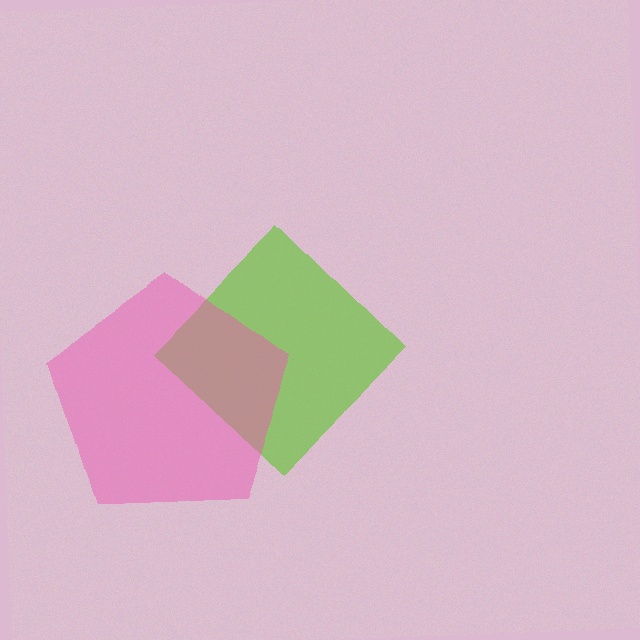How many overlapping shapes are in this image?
There are 2 overlapping shapes in the image.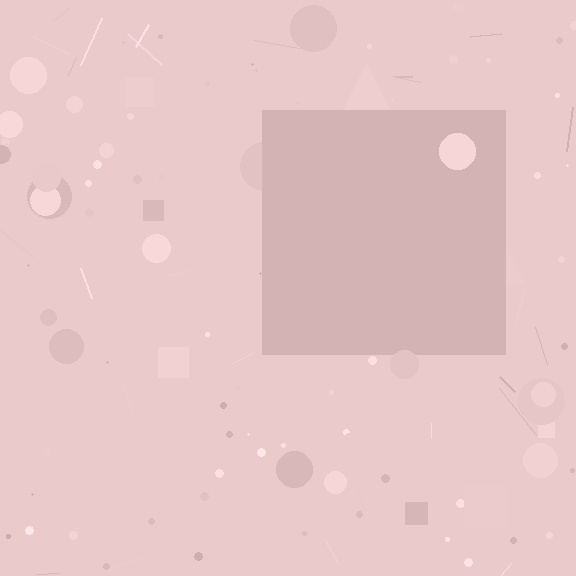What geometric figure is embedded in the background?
A square is embedded in the background.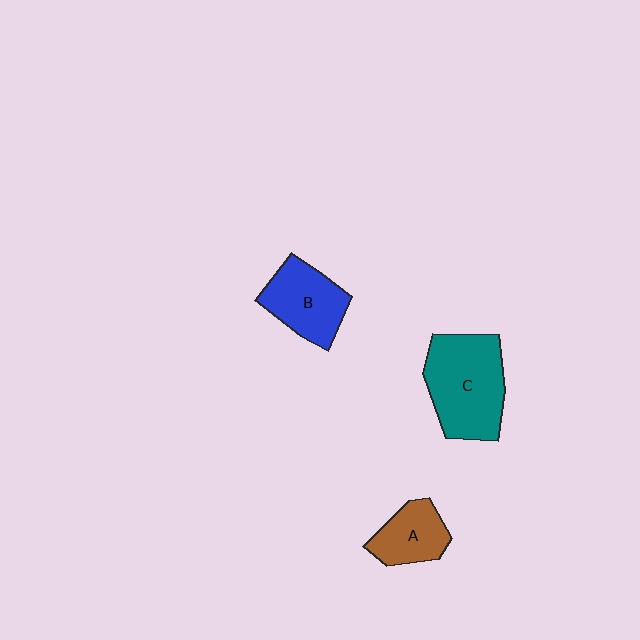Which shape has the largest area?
Shape C (teal).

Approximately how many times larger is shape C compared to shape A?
Approximately 1.9 times.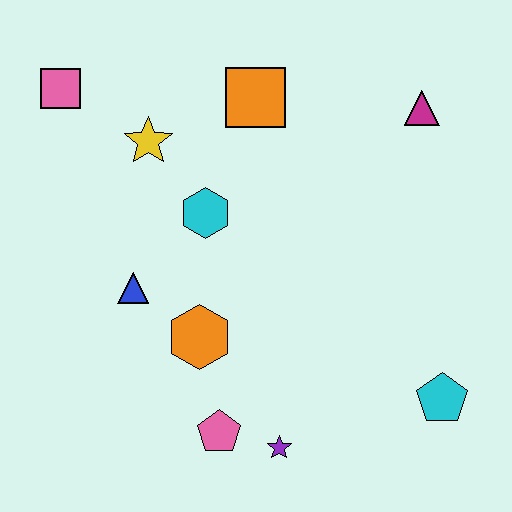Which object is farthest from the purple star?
The pink square is farthest from the purple star.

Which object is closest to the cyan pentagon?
The purple star is closest to the cyan pentagon.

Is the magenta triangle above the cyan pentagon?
Yes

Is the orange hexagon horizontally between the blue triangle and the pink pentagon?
Yes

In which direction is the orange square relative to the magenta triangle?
The orange square is to the left of the magenta triangle.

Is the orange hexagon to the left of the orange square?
Yes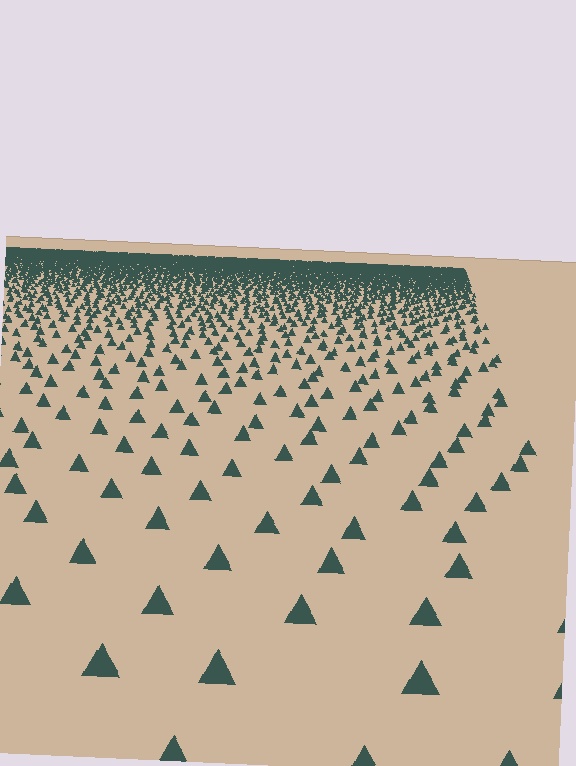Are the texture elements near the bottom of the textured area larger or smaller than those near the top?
Larger. Near the bottom, elements are closer to the viewer and appear at a bigger on-screen size.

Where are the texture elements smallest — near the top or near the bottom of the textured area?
Near the top.